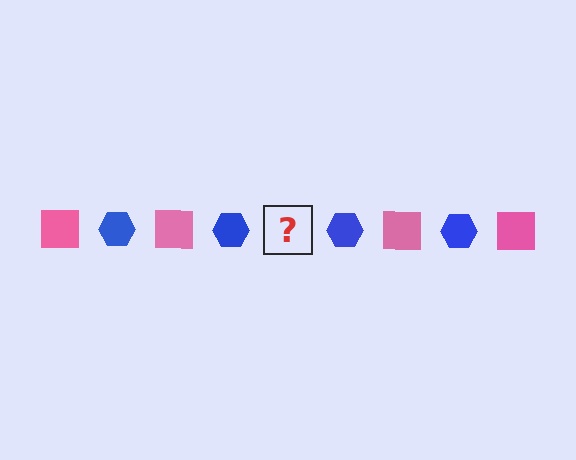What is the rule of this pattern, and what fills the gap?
The rule is that the pattern alternates between pink square and blue hexagon. The gap should be filled with a pink square.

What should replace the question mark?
The question mark should be replaced with a pink square.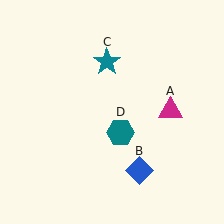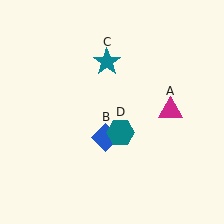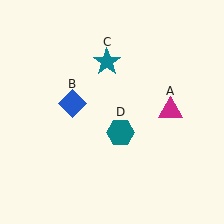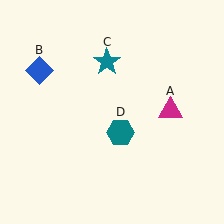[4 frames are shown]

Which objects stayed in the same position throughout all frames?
Magenta triangle (object A) and teal star (object C) and teal hexagon (object D) remained stationary.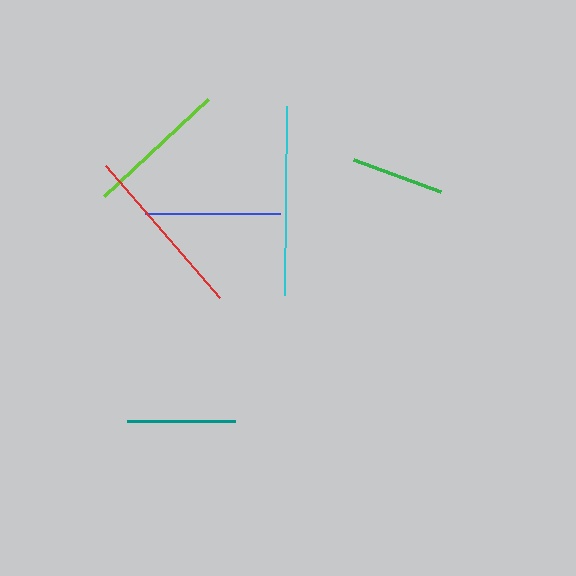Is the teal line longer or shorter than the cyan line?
The cyan line is longer than the teal line.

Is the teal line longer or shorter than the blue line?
The blue line is longer than the teal line.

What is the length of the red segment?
The red segment is approximately 174 pixels long.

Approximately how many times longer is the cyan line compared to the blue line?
The cyan line is approximately 1.4 times the length of the blue line.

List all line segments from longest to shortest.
From longest to shortest: cyan, red, lime, blue, teal, green.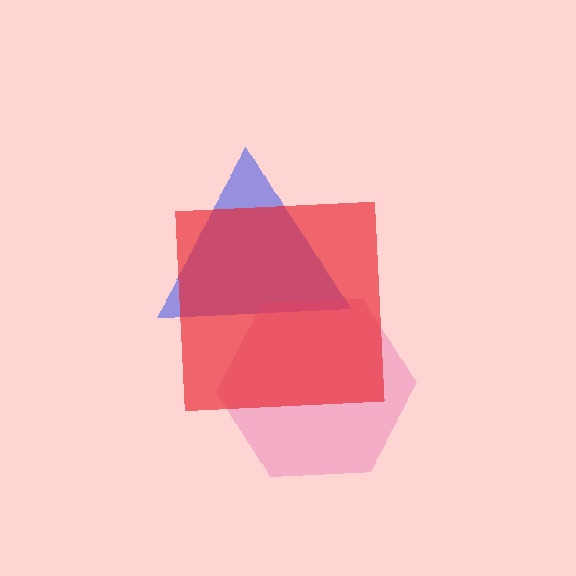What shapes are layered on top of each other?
The layered shapes are: a blue triangle, a pink hexagon, a red square.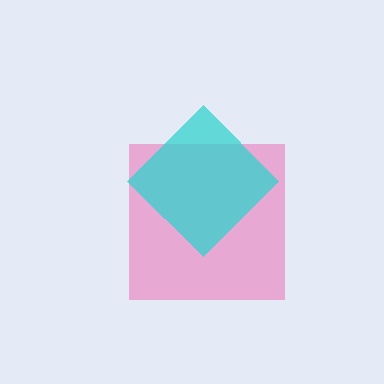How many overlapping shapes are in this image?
There are 2 overlapping shapes in the image.